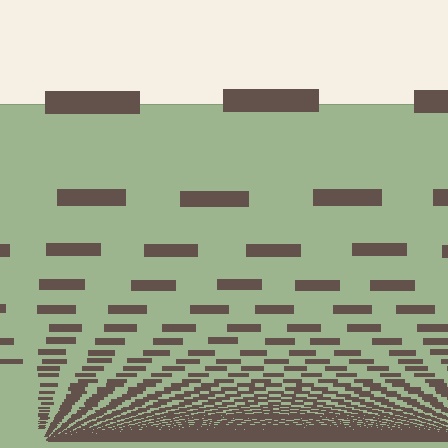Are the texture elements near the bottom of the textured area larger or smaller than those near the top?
Smaller. The gradient is inverted — elements near the bottom are smaller and denser.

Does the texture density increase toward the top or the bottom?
Density increases toward the bottom.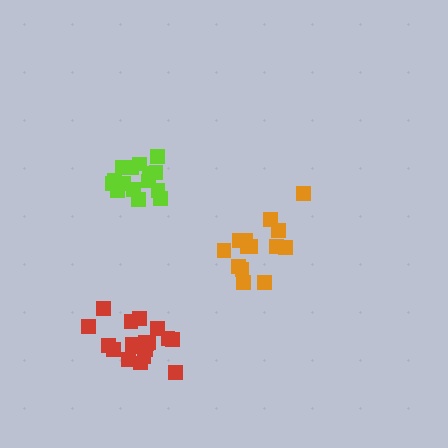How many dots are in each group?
Group 1: 14 dots, Group 2: 19 dots, Group 3: 15 dots (48 total).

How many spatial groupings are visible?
There are 3 spatial groupings.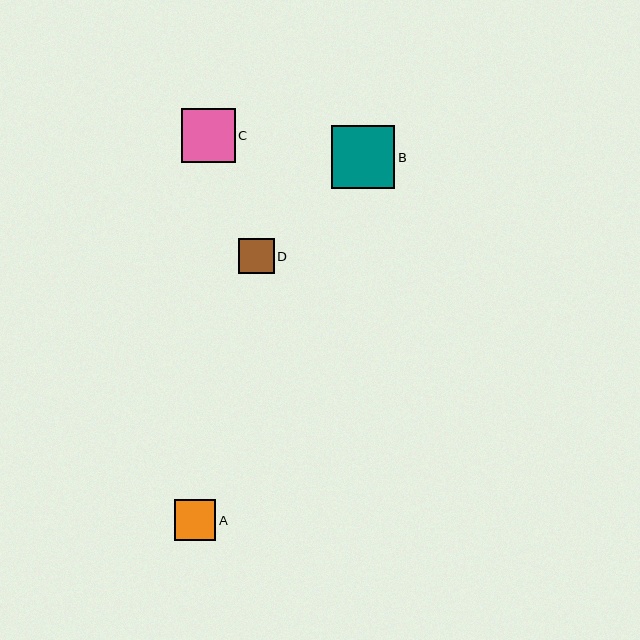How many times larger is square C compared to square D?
Square C is approximately 1.5 times the size of square D.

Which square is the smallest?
Square D is the smallest with a size of approximately 35 pixels.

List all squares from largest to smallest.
From largest to smallest: B, C, A, D.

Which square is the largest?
Square B is the largest with a size of approximately 63 pixels.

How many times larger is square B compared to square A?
Square B is approximately 1.5 times the size of square A.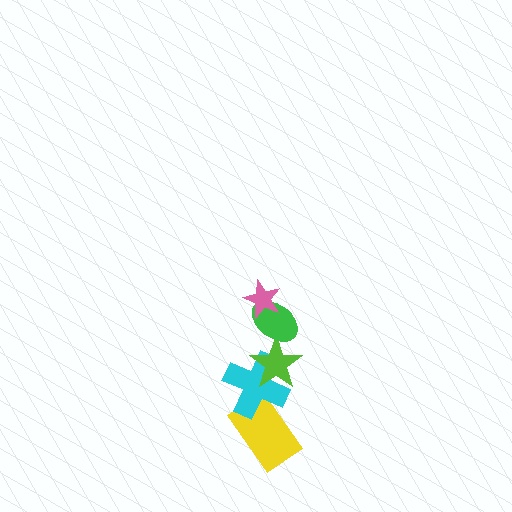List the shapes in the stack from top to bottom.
From top to bottom: the pink star, the green ellipse, the lime star, the cyan cross, the yellow rectangle.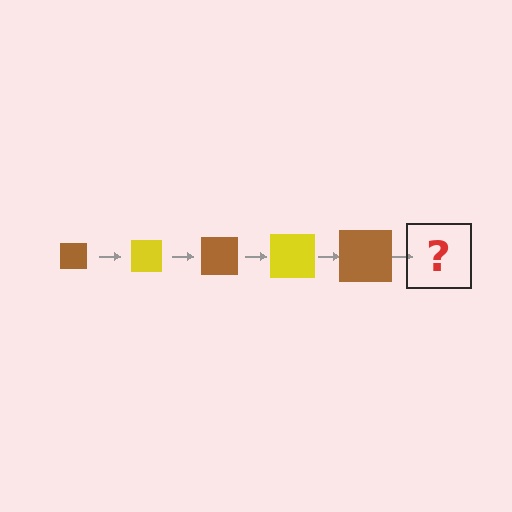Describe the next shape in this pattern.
It should be a yellow square, larger than the previous one.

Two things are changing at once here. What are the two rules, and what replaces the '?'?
The two rules are that the square grows larger each step and the color cycles through brown and yellow. The '?' should be a yellow square, larger than the previous one.